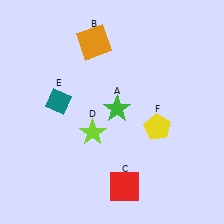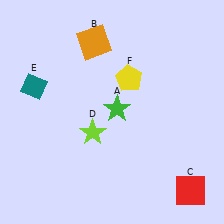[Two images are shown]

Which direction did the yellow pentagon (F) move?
The yellow pentagon (F) moved up.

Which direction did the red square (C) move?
The red square (C) moved right.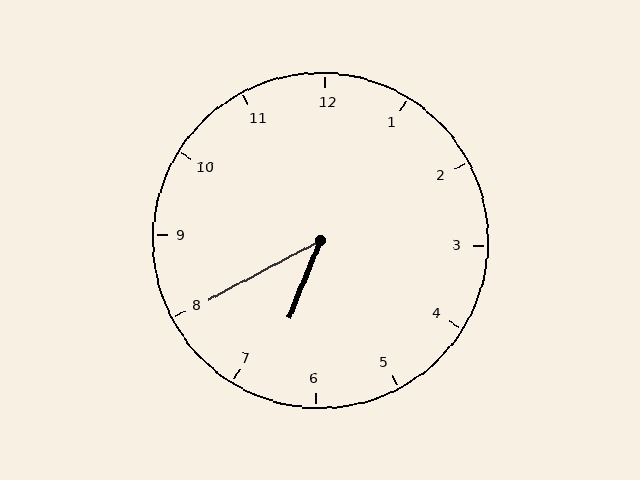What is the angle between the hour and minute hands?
Approximately 40 degrees.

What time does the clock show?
6:40.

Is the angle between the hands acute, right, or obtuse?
It is acute.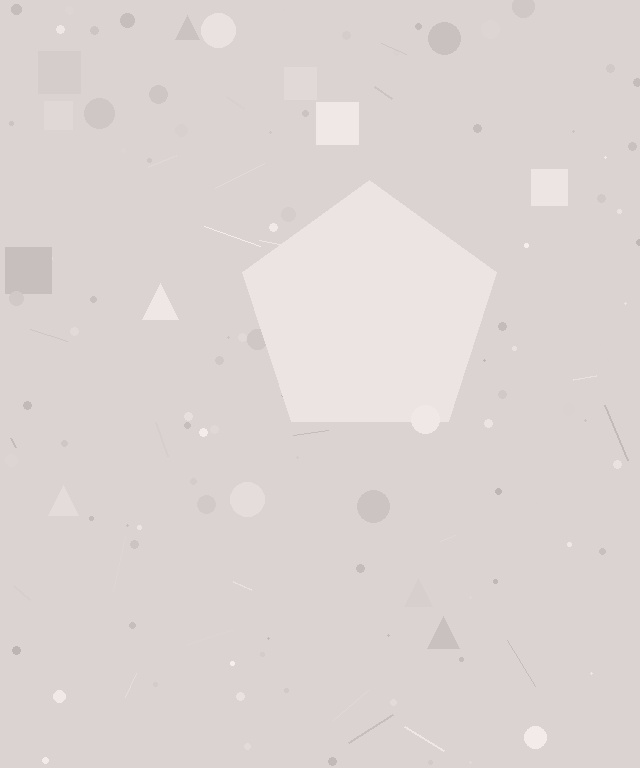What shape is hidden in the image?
A pentagon is hidden in the image.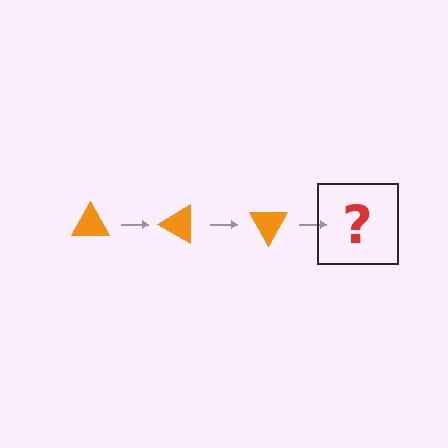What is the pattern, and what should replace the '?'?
The pattern is that the triangle rotates 30 degrees each step. The '?' should be an orange triangle rotated 90 degrees.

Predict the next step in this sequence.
The next step is an orange triangle rotated 90 degrees.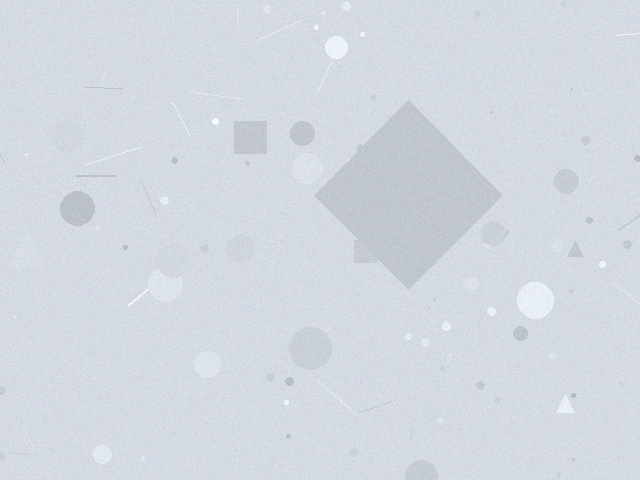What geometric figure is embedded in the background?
A diamond is embedded in the background.